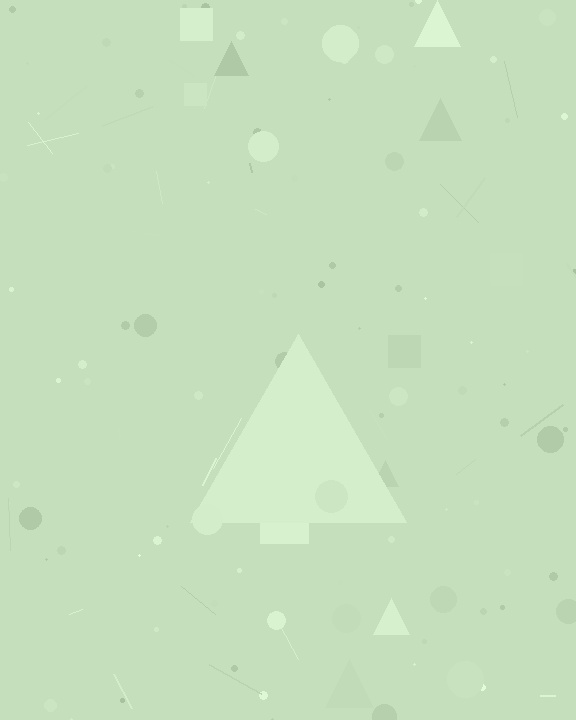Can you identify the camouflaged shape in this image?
The camouflaged shape is a triangle.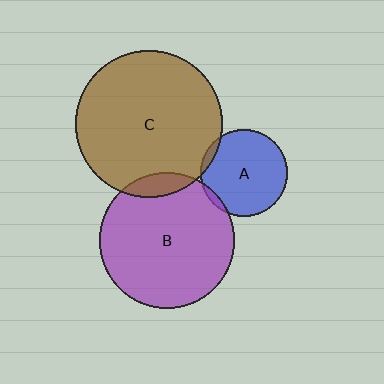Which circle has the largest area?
Circle C (brown).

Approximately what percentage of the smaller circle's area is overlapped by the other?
Approximately 10%.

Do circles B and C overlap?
Yes.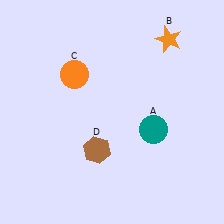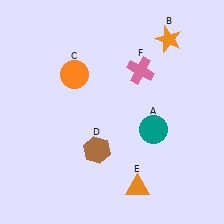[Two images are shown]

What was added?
An orange triangle (E), a pink cross (F) were added in Image 2.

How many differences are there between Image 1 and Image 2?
There are 2 differences between the two images.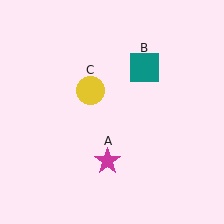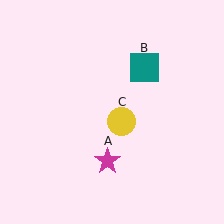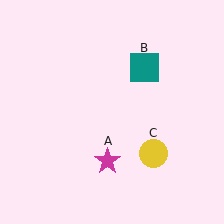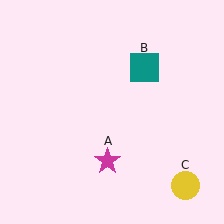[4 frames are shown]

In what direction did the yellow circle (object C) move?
The yellow circle (object C) moved down and to the right.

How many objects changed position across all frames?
1 object changed position: yellow circle (object C).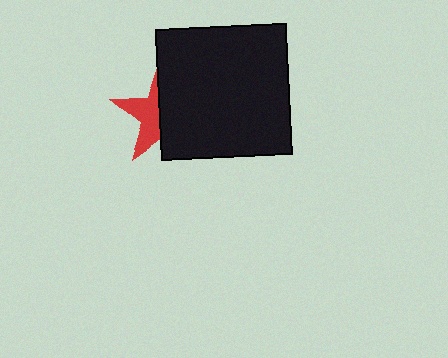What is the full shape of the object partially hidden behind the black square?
The partially hidden object is a red star.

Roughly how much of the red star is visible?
A small part of it is visible (roughly 42%).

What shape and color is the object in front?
The object in front is a black square.